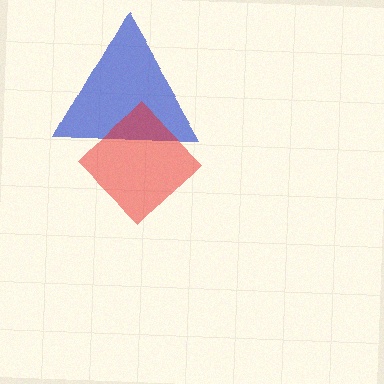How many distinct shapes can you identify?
There are 2 distinct shapes: a blue triangle, a red diamond.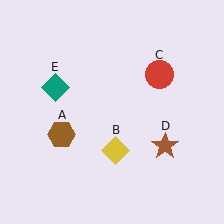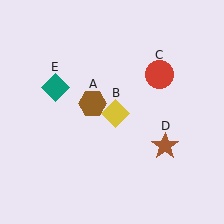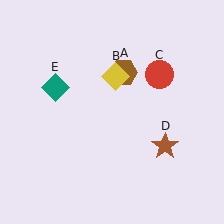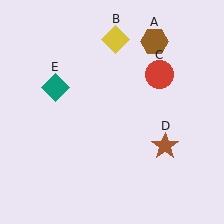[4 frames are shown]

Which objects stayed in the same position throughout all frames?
Red circle (object C) and brown star (object D) and teal diamond (object E) remained stationary.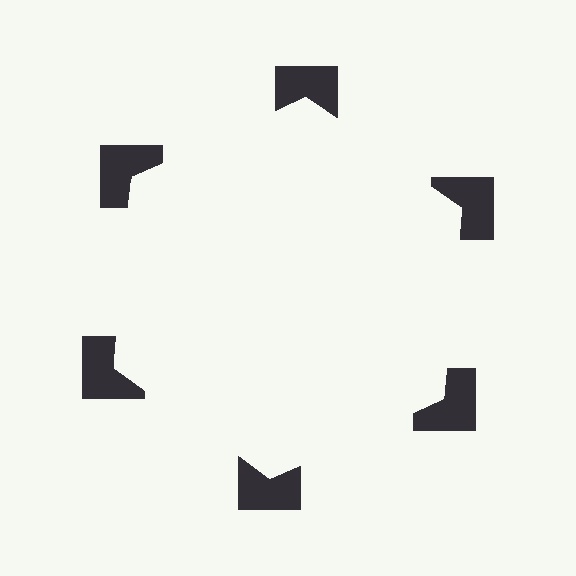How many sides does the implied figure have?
6 sides.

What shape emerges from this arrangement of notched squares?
An illusory hexagon — its edges are inferred from the aligned wedge cuts in the notched squares, not physically drawn.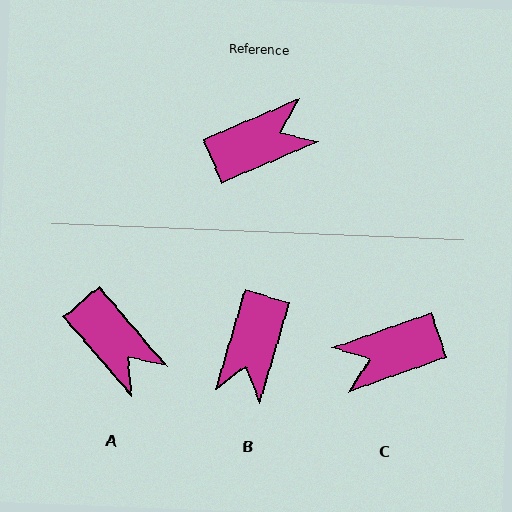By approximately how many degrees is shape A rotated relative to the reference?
Approximately 72 degrees clockwise.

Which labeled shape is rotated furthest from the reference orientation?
C, about 177 degrees away.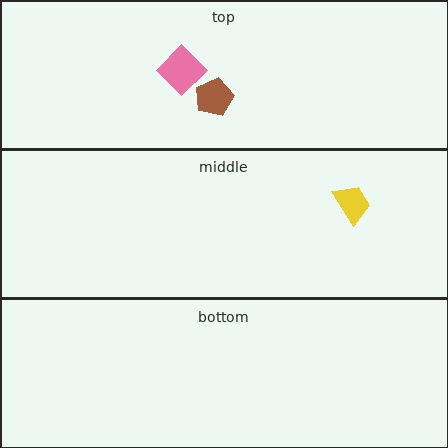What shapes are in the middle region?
The yellow trapezoid.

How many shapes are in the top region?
2.